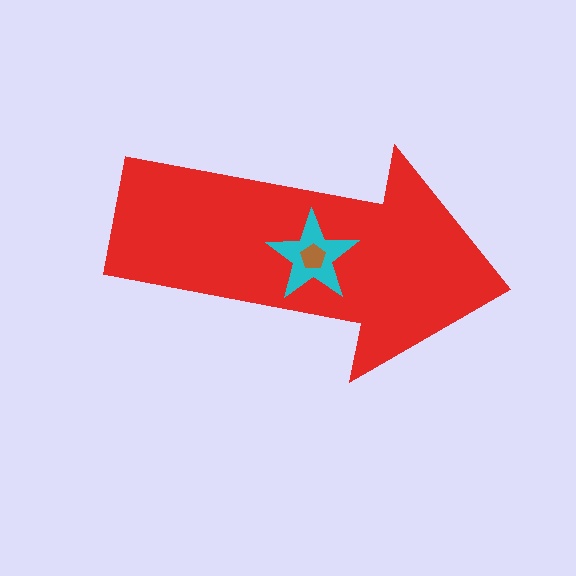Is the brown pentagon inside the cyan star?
Yes.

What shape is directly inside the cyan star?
The brown pentagon.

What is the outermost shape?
The red arrow.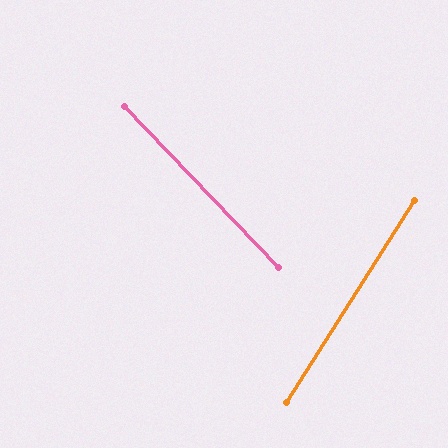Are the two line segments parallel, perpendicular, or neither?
Neither parallel nor perpendicular — they differ by about 76°.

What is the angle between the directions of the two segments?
Approximately 76 degrees.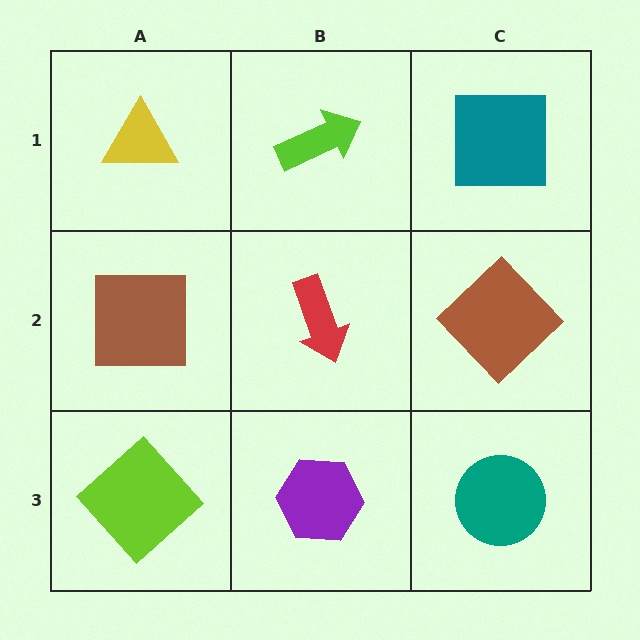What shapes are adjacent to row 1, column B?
A red arrow (row 2, column B), a yellow triangle (row 1, column A), a teal square (row 1, column C).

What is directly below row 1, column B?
A red arrow.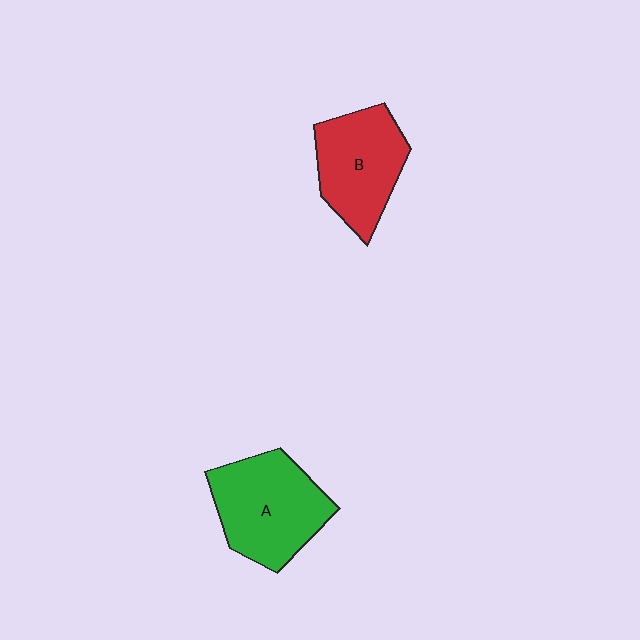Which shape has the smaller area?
Shape B (red).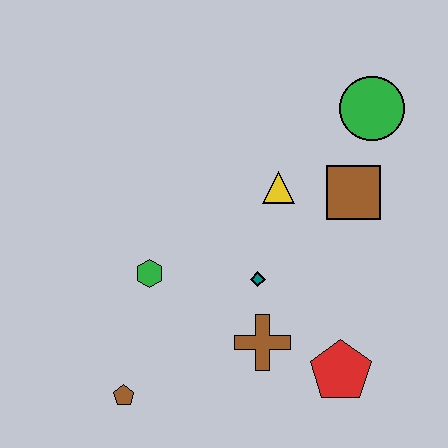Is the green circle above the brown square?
Yes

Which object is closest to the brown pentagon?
The green hexagon is closest to the brown pentagon.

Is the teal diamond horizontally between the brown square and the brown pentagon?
Yes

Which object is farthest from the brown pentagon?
The green circle is farthest from the brown pentagon.